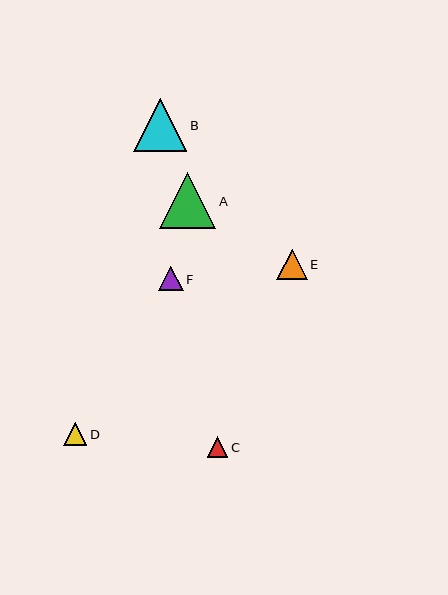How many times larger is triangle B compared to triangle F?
Triangle B is approximately 2.2 times the size of triangle F.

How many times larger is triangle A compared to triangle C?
Triangle A is approximately 2.7 times the size of triangle C.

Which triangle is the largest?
Triangle A is the largest with a size of approximately 56 pixels.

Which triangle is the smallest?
Triangle C is the smallest with a size of approximately 21 pixels.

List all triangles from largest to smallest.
From largest to smallest: A, B, E, F, D, C.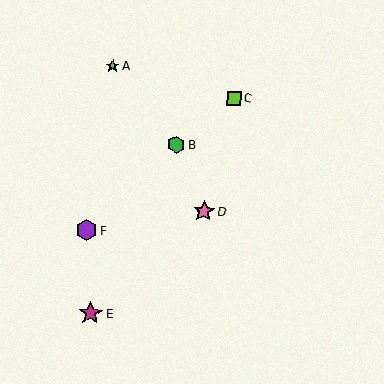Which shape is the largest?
The magenta star (labeled E) is the largest.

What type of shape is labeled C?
Shape C is a lime square.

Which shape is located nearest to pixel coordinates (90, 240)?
The purple hexagon (labeled F) at (87, 230) is nearest to that location.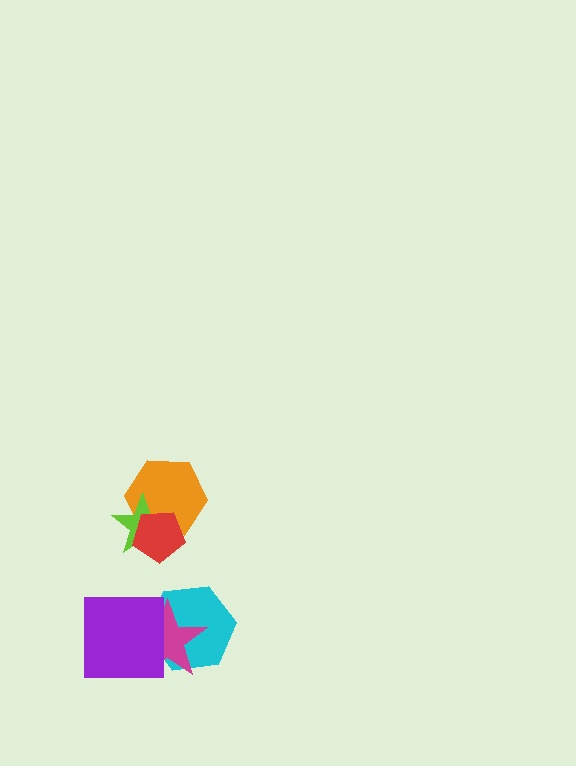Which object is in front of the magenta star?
The purple square is in front of the magenta star.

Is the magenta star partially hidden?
Yes, it is partially covered by another shape.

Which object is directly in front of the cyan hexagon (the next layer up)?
The magenta star is directly in front of the cyan hexagon.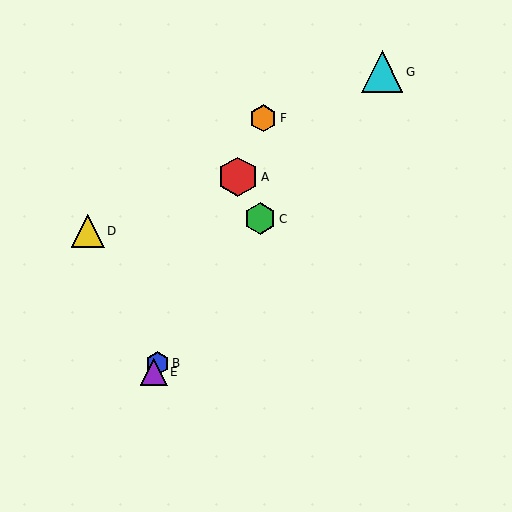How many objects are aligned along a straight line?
4 objects (A, B, E, F) are aligned along a straight line.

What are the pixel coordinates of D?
Object D is at (88, 231).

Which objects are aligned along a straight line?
Objects A, B, E, F are aligned along a straight line.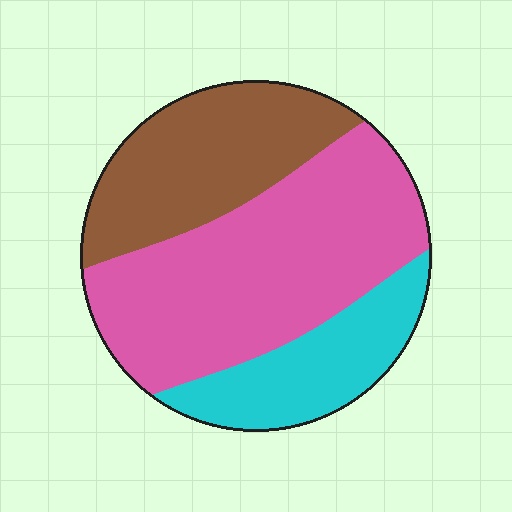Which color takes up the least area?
Cyan, at roughly 20%.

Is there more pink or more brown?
Pink.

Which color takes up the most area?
Pink, at roughly 50%.